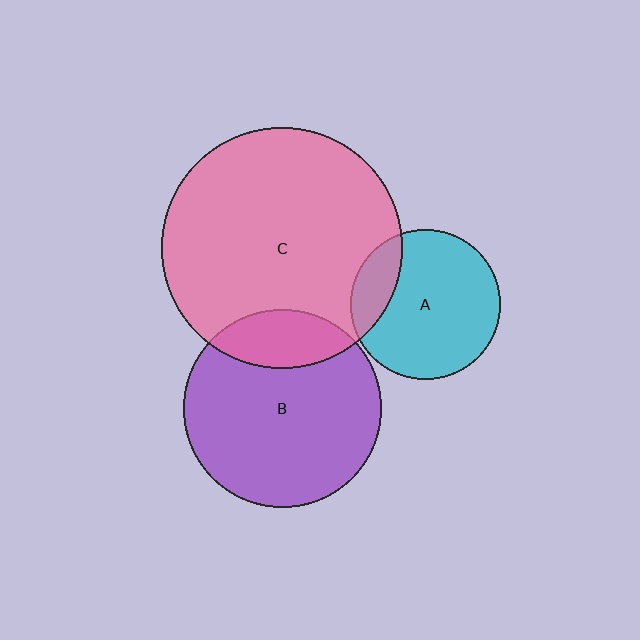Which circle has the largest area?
Circle C (pink).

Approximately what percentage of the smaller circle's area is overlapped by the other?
Approximately 20%.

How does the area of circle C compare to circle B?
Approximately 1.5 times.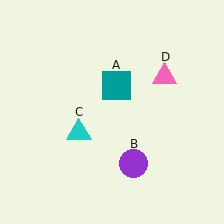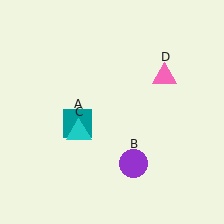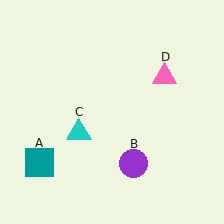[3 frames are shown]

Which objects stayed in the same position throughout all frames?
Purple circle (object B) and cyan triangle (object C) and pink triangle (object D) remained stationary.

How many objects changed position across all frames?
1 object changed position: teal square (object A).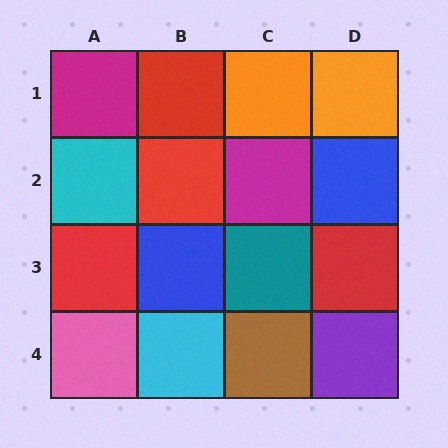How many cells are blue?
2 cells are blue.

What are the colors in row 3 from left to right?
Red, blue, teal, red.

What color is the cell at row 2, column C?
Magenta.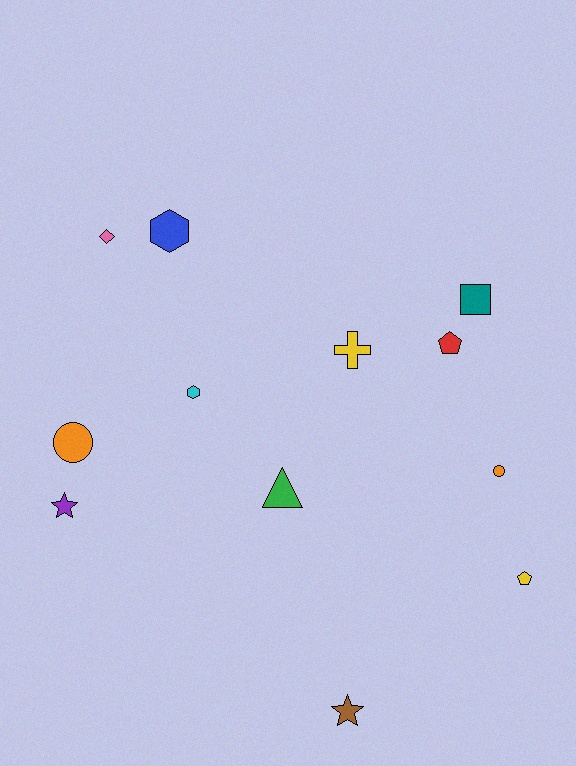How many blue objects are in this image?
There is 1 blue object.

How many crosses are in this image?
There is 1 cross.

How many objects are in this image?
There are 12 objects.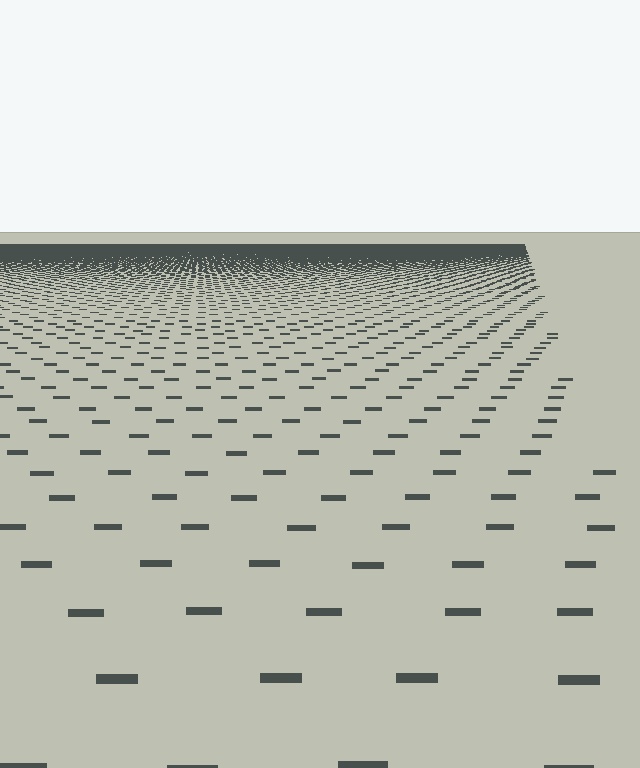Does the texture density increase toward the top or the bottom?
Density increases toward the top.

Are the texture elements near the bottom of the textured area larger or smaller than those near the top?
Larger. Near the bottom, elements are closer to the viewer and appear at a bigger on-screen size.